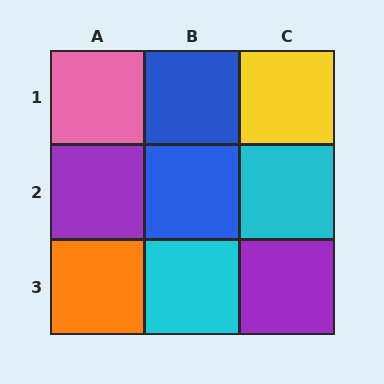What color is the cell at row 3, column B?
Cyan.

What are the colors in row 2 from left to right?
Purple, blue, cyan.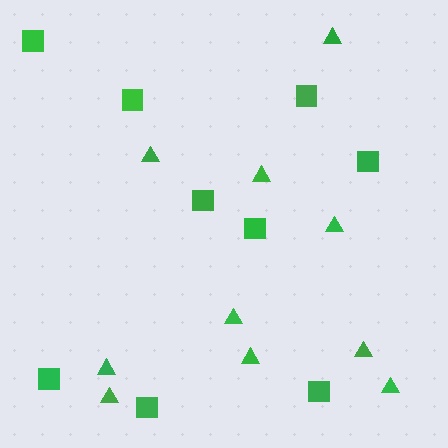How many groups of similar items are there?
There are 2 groups: one group of triangles (10) and one group of squares (9).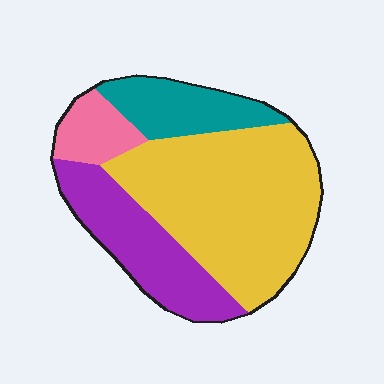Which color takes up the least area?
Pink, at roughly 10%.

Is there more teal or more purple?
Purple.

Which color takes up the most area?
Yellow, at roughly 50%.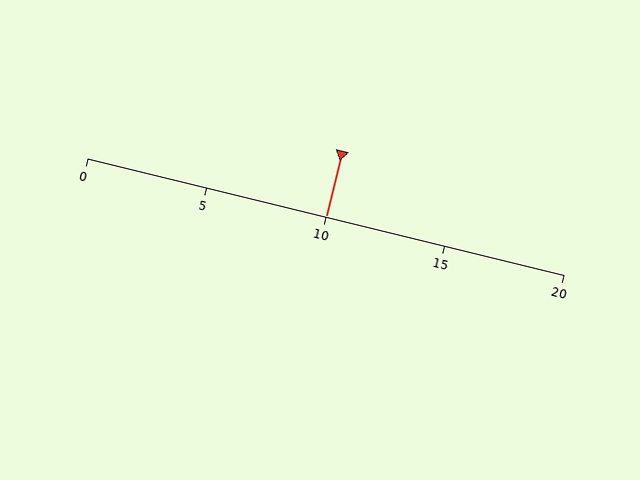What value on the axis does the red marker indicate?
The marker indicates approximately 10.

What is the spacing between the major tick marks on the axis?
The major ticks are spaced 5 apart.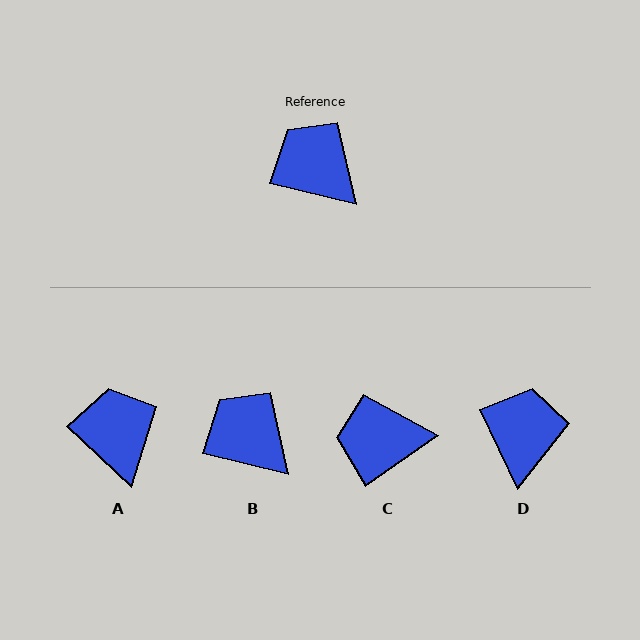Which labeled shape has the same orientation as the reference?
B.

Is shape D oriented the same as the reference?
No, it is off by about 51 degrees.